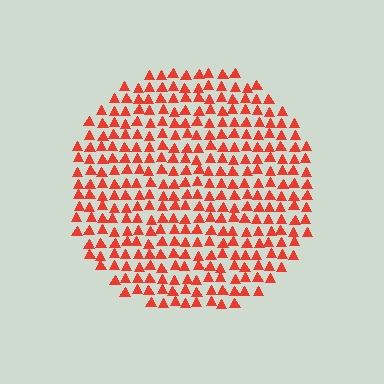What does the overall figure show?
The overall figure shows a circle.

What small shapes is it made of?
It is made of small triangles.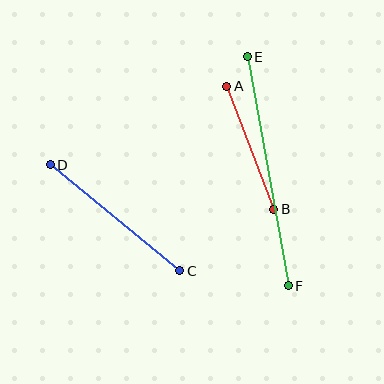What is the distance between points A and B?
The distance is approximately 131 pixels.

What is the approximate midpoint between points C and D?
The midpoint is at approximately (115, 218) pixels.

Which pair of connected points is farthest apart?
Points E and F are farthest apart.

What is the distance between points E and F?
The distance is approximately 233 pixels.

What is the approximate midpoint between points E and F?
The midpoint is at approximately (268, 171) pixels.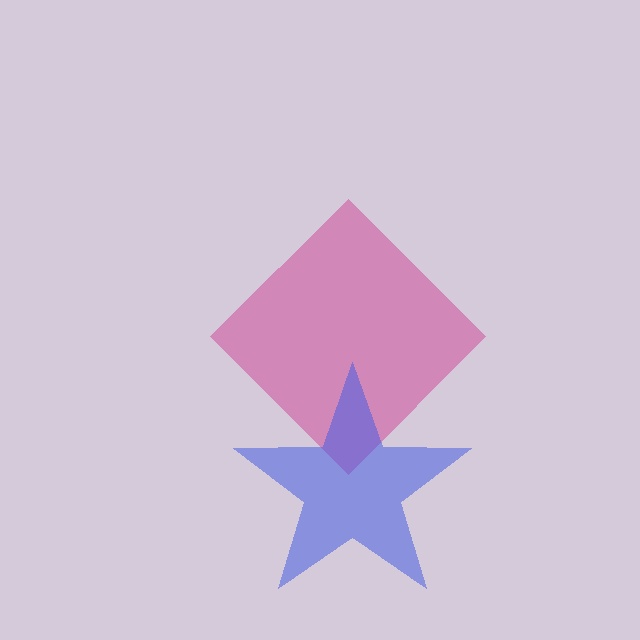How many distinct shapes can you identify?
There are 2 distinct shapes: a magenta diamond, a blue star.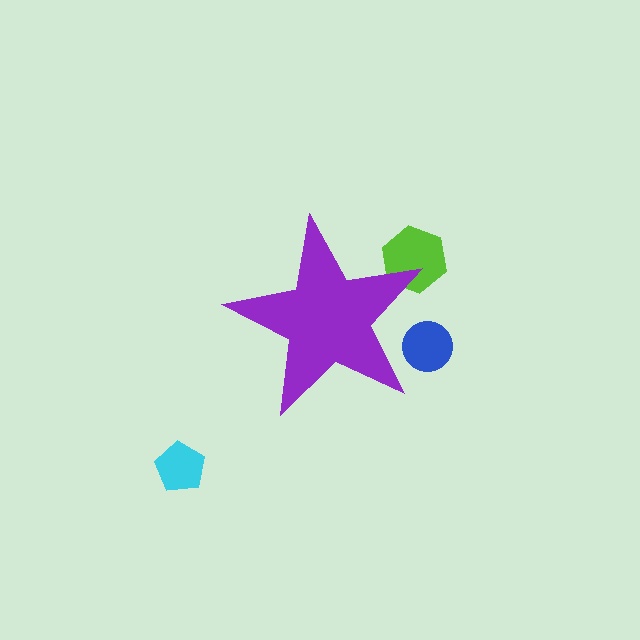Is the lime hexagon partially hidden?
Yes, the lime hexagon is partially hidden behind the purple star.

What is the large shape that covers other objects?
A purple star.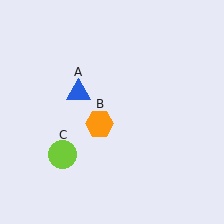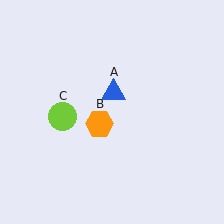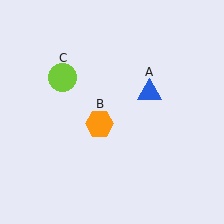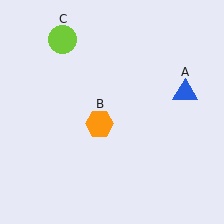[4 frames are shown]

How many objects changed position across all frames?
2 objects changed position: blue triangle (object A), lime circle (object C).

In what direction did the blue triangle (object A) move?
The blue triangle (object A) moved right.